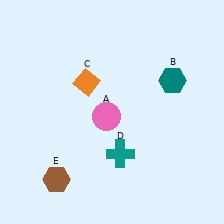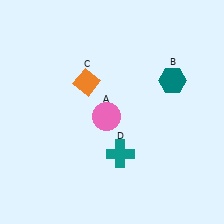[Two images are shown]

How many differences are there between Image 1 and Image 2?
There is 1 difference between the two images.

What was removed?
The brown hexagon (E) was removed in Image 2.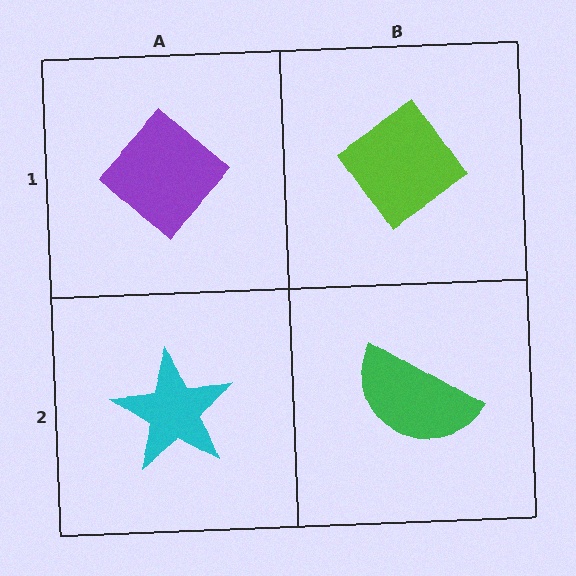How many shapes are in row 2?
2 shapes.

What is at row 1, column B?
A lime diamond.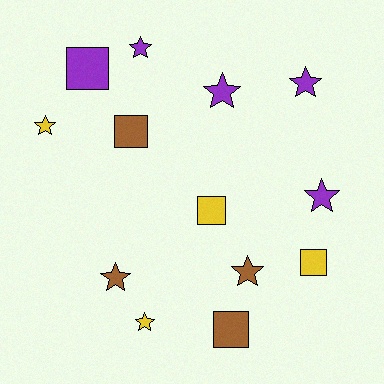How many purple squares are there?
There is 1 purple square.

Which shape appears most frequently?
Star, with 8 objects.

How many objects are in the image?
There are 13 objects.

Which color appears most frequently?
Purple, with 5 objects.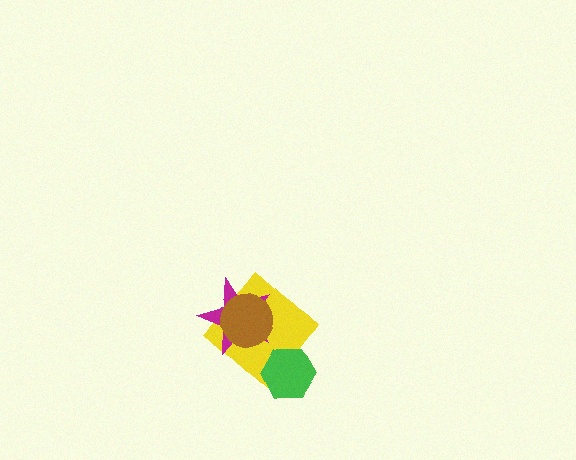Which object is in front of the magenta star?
The brown circle is in front of the magenta star.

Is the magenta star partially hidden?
Yes, it is partially covered by another shape.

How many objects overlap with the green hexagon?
1 object overlaps with the green hexagon.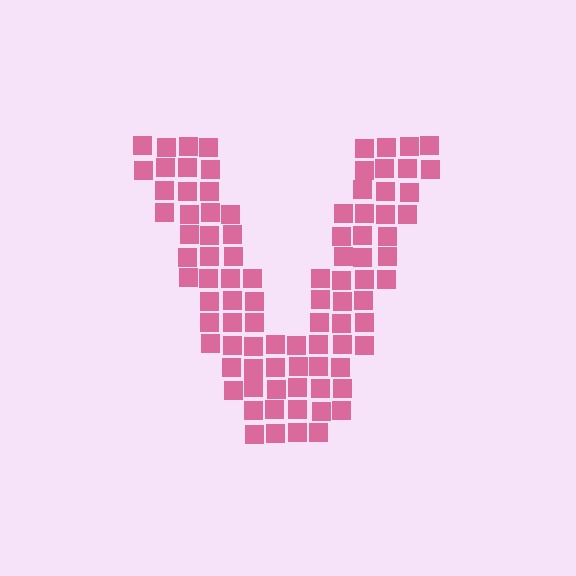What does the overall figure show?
The overall figure shows the letter V.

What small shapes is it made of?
It is made of small squares.